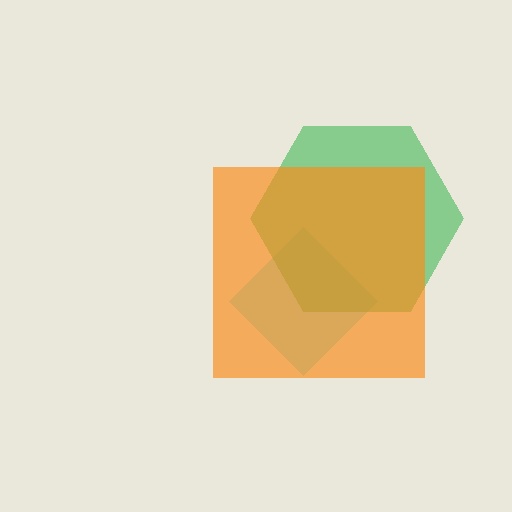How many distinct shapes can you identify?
There are 3 distinct shapes: a cyan diamond, a green hexagon, an orange square.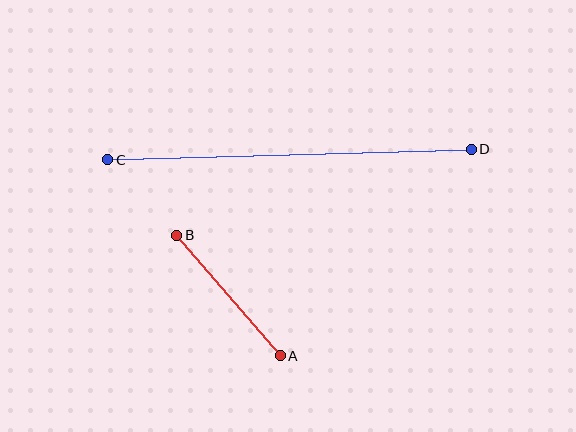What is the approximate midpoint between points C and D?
The midpoint is at approximately (289, 154) pixels.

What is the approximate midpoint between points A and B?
The midpoint is at approximately (228, 295) pixels.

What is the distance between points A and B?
The distance is approximately 159 pixels.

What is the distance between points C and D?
The distance is approximately 364 pixels.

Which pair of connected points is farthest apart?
Points C and D are farthest apart.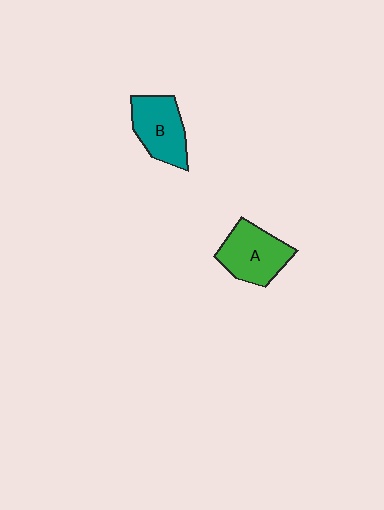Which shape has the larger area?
Shape A (green).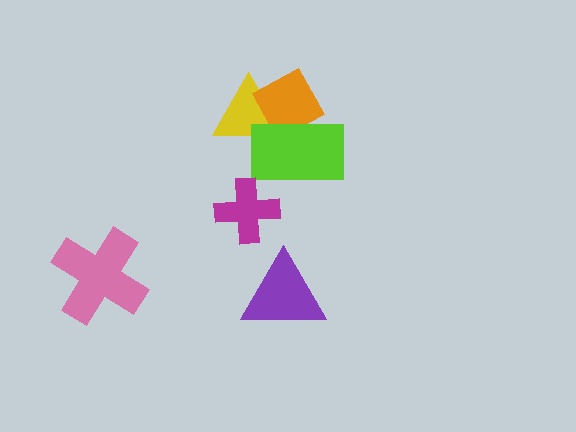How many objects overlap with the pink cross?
0 objects overlap with the pink cross.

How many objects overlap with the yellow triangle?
2 objects overlap with the yellow triangle.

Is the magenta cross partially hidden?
No, no other shape covers it.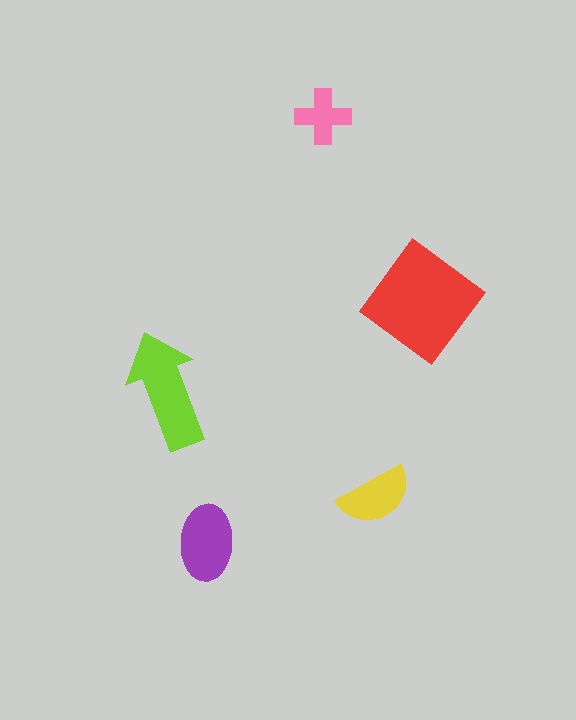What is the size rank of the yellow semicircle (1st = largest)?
4th.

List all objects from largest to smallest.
The red diamond, the lime arrow, the purple ellipse, the yellow semicircle, the pink cross.